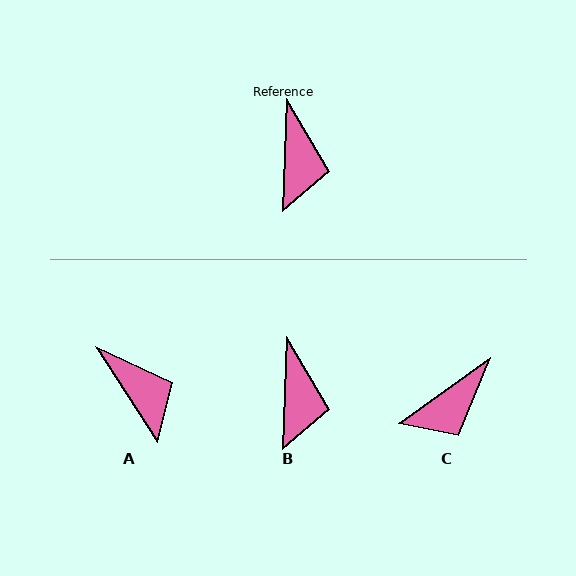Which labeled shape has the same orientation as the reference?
B.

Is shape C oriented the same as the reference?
No, it is off by about 53 degrees.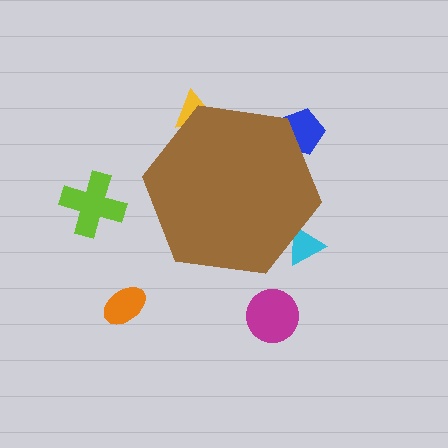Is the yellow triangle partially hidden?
Yes, the yellow triangle is partially hidden behind the brown hexagon.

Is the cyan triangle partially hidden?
Yes, the cyan triangle is partially hidden behind the brown hexagon.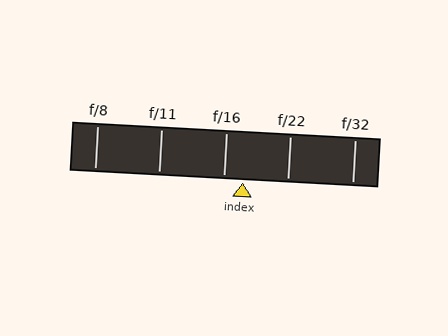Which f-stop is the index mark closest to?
The index mark is closest to f/16.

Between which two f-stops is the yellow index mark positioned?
The index mark is between f/16 and f/22.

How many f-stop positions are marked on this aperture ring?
There are 5 f-stop positions marked.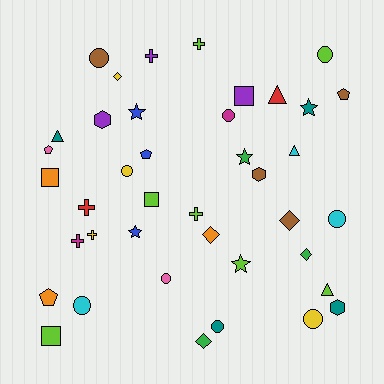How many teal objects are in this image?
There are 4 teal objects.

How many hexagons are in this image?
There are 3 hexagons.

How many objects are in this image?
There are 40 objects.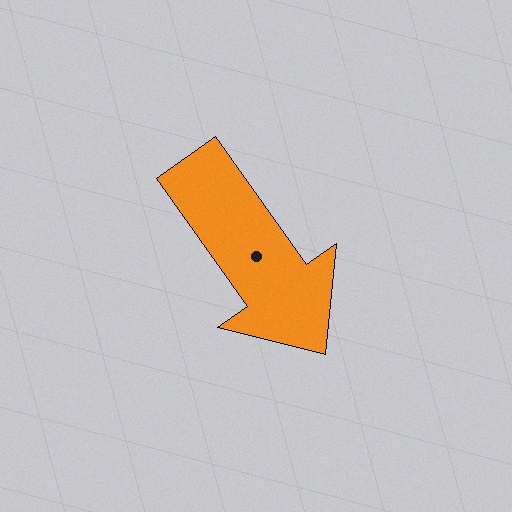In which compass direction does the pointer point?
Southeast.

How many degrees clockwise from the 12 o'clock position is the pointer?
Approximately 145 degrees.